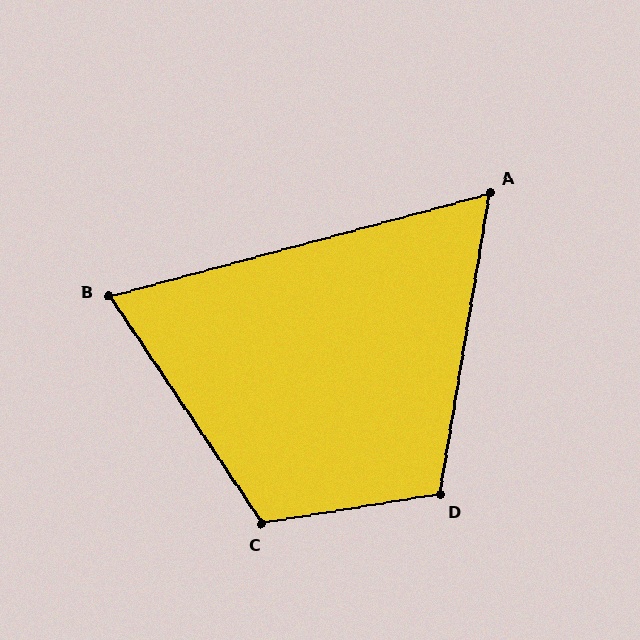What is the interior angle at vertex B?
Approximately 71 degrees (acute).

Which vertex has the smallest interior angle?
A, at approximately 66 degrees.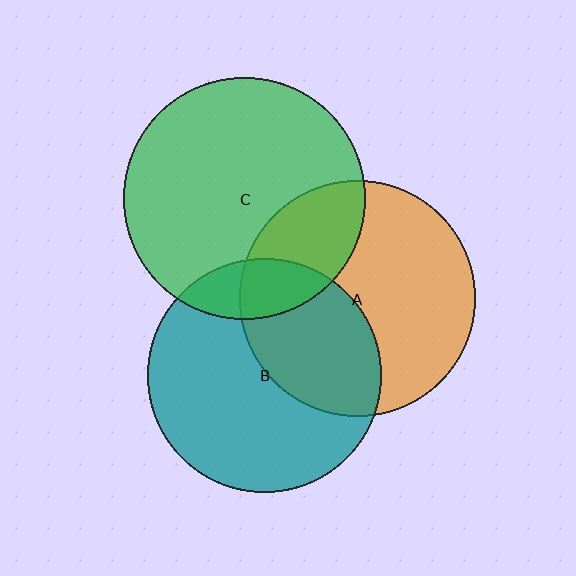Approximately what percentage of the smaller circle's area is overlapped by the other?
Approximately 25%.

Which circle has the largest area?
Circle C (green).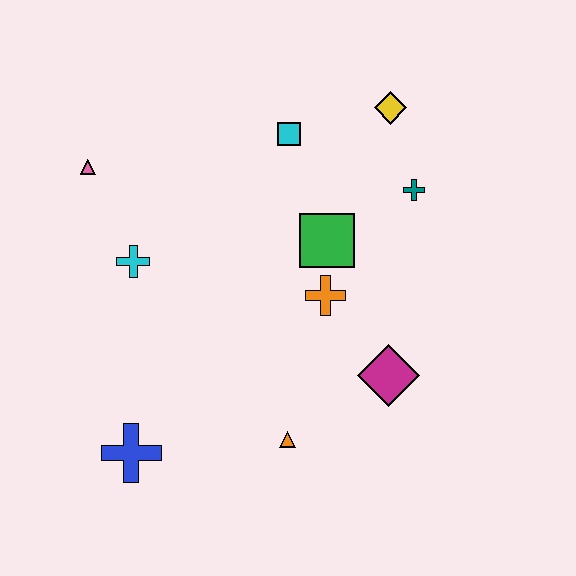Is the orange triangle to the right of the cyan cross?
Yes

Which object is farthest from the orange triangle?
The yellow diamond is farthest from the orange triangle.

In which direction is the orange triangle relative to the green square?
The orange triangle is below the green square.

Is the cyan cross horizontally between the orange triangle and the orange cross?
No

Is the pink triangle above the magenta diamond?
Yes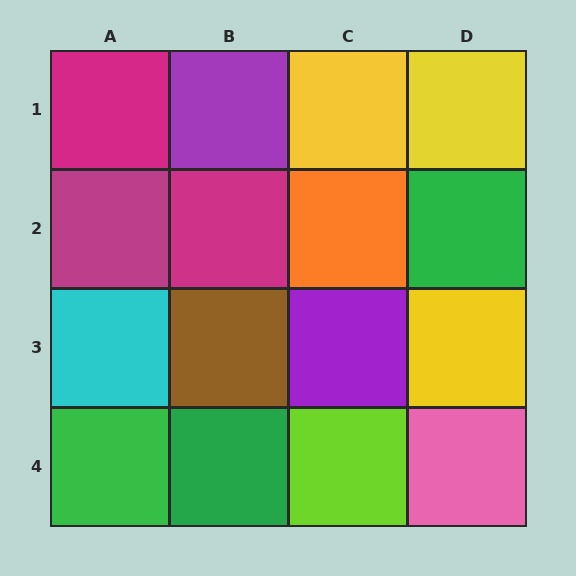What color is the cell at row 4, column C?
Lime.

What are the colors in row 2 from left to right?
Magenta, magenta, orange, green.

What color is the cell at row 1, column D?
Yellow.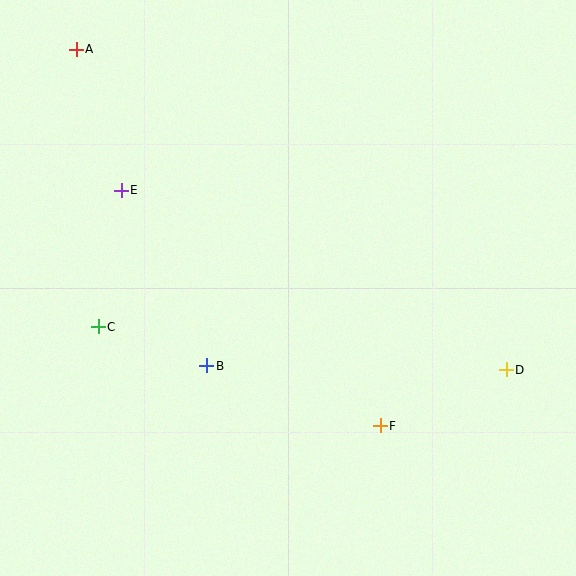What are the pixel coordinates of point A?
Point A is at (76, 49).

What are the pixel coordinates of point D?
Point D is at (506, 370).